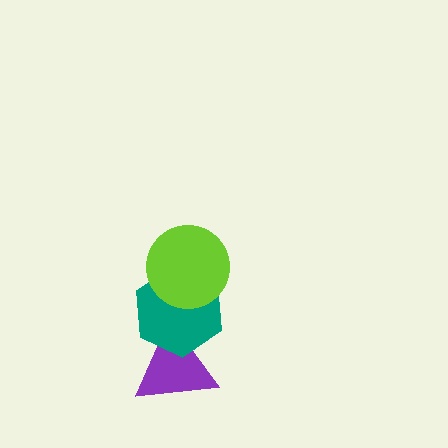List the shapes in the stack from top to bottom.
From top to bottom: the lime circle, the teal hexagon, the purple triangle.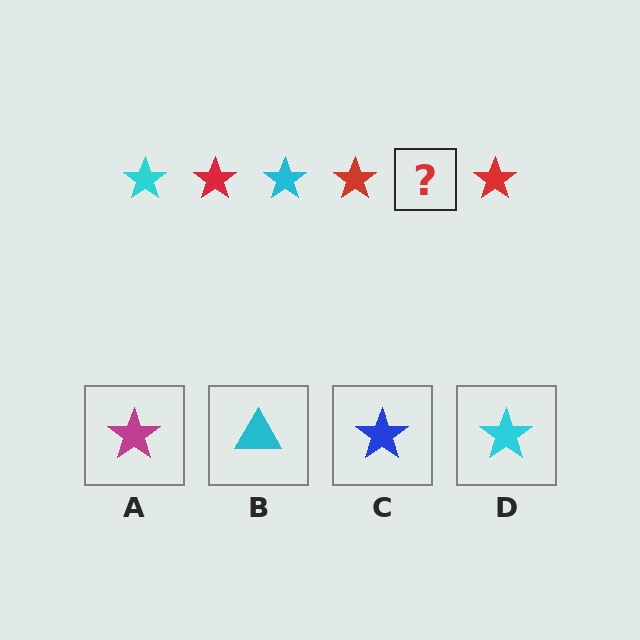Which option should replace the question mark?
Option D.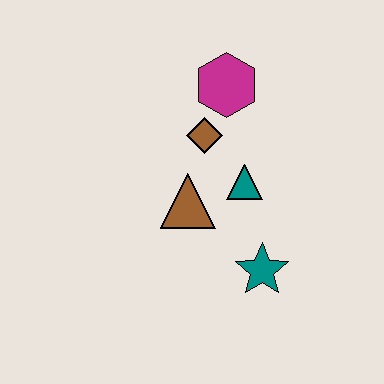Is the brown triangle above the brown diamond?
No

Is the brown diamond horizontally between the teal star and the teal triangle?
No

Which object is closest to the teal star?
The teal triangle is closest to the teal star.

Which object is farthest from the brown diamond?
The teal star is farthest from the brown diamond.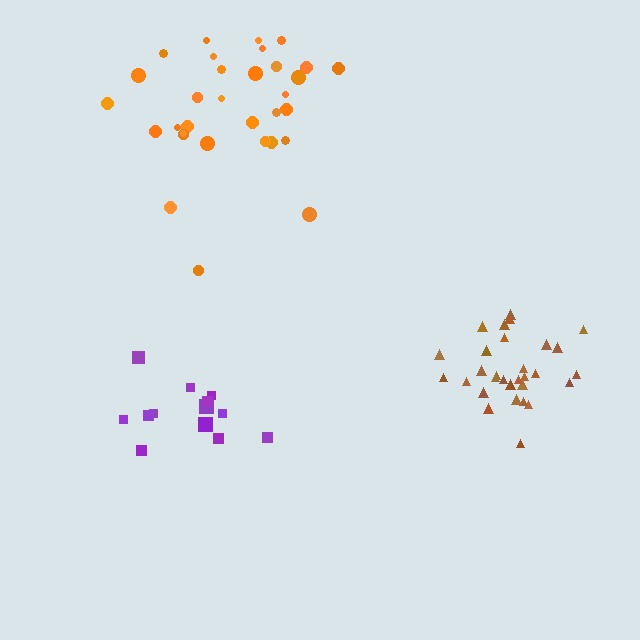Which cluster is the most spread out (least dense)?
Orange.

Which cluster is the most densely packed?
Brown.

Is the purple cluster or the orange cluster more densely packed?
Purple.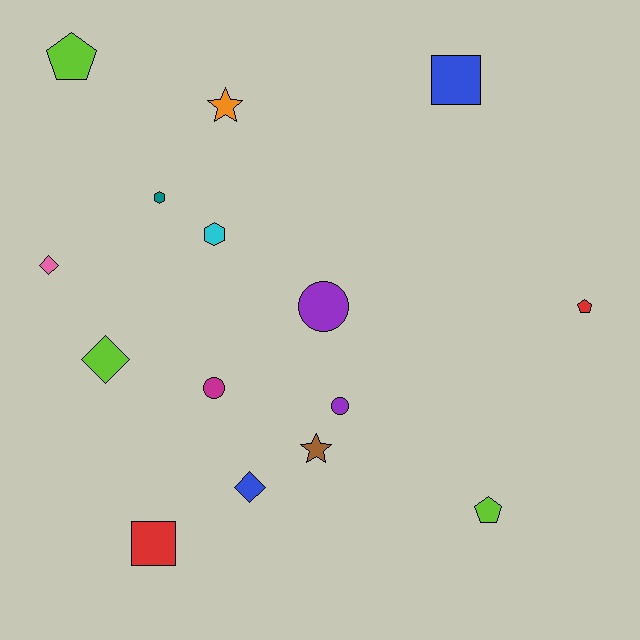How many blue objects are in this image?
There are 2 blue objects.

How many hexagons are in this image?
There are 2 hexagons.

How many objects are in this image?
There are 15 objects.